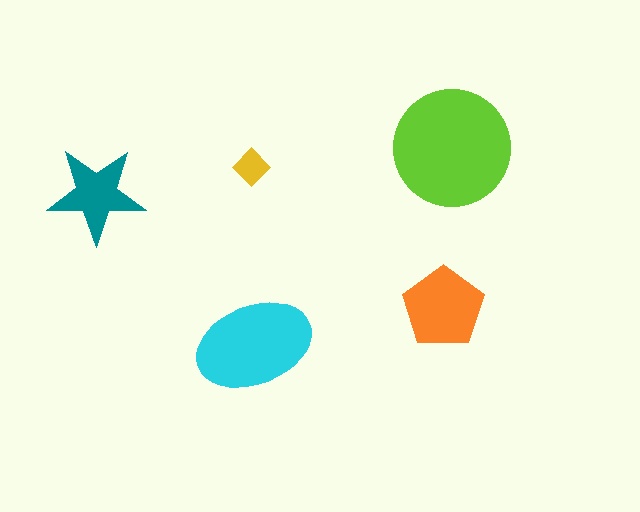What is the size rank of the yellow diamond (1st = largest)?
5th.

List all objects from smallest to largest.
The yellow diamond, the teal star, the orange pentagon, the cyan ellipse, the lime circle.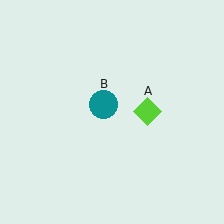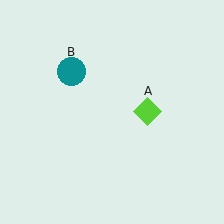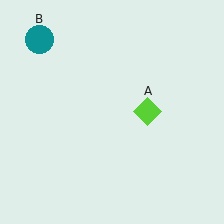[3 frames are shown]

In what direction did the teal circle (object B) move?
The teal circle (object B) moved up and to the left.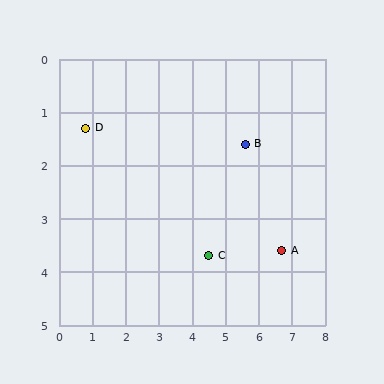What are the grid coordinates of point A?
Point A is at approximately (6.7, 3.6).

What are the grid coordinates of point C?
Point C is at approximately (4.5, 3.7).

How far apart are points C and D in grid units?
Points C and D are about 4.4 grid units apart.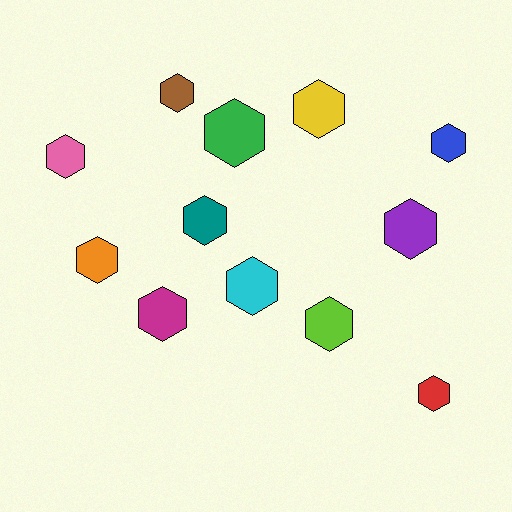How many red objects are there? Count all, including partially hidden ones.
There is 1 red object.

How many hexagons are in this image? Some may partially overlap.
There are 12 hexagons.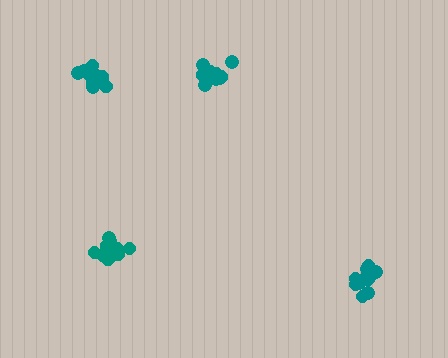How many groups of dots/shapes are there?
There are 4 groups.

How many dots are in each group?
Group 1: 13 dots, Group 2: 11 dots, Group 3: 13 dots, Group 4: 12 dots (49 total).